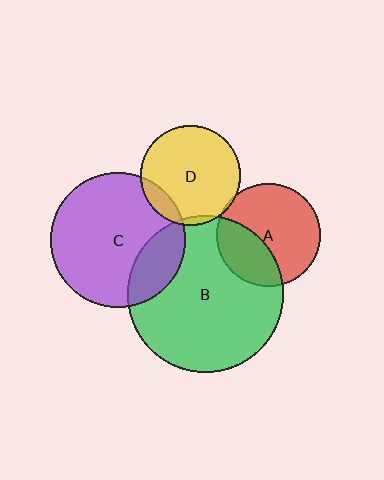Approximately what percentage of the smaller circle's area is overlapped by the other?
Approximately 5%.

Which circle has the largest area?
Circle B (green).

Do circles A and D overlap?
Yes.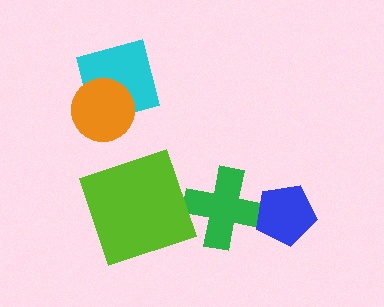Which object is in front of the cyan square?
The orange circle is in front of the cyan square.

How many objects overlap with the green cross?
1 object overlaps with the green cross.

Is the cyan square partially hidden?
Yes, it is partially covered by another shape.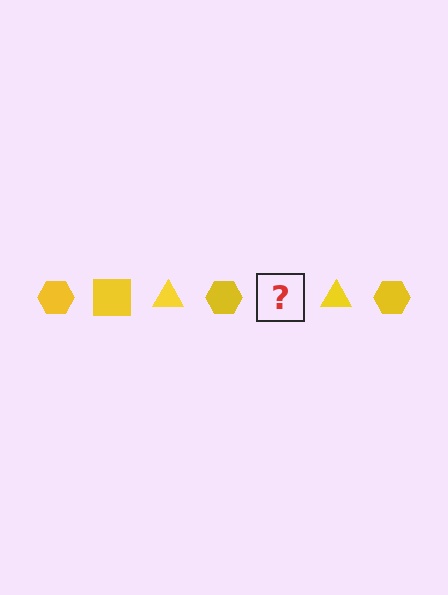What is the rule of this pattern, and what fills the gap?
The rule is that the pattern cycles through hexagon, square, triangle shapes in yellow. The gap should be filled with a yellow square.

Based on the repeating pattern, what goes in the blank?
The blank should be a yellow square.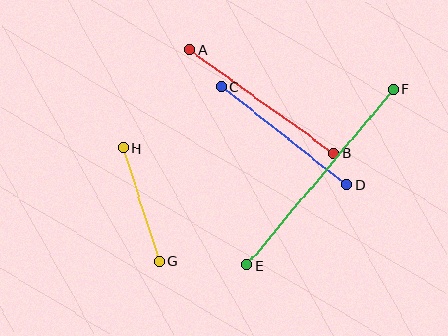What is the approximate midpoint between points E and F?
The midpoint is at approximately (320, 177) pixels.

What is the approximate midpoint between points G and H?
The midpoint is at approximately (142, 205) pixels.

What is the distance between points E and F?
The distance is approximately 229 pixels.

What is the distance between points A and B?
The distance is approximately 178 pixels.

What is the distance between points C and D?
The distance is approximately 159 pixels.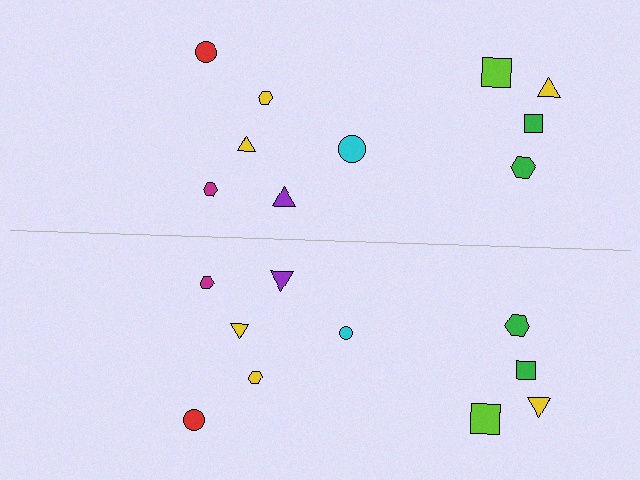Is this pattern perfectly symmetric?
No, the pattern is not perfectly symmetric. The cyan circle on the bottom side has a different size than its mirror counterpart.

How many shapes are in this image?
There are 20 shapes in this image.